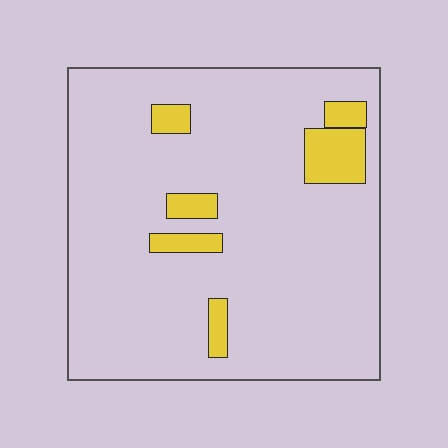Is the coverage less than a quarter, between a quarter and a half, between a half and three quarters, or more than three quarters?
Less than a quarter.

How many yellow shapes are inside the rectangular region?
6.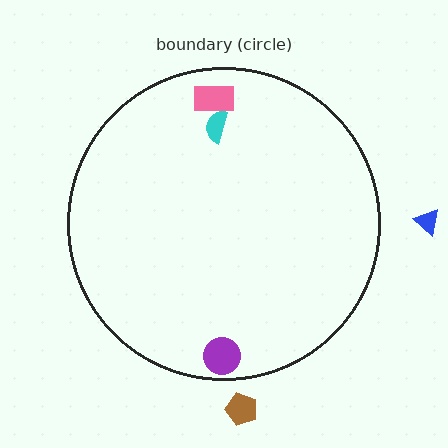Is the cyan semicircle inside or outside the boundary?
Inside.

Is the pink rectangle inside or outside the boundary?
Inside.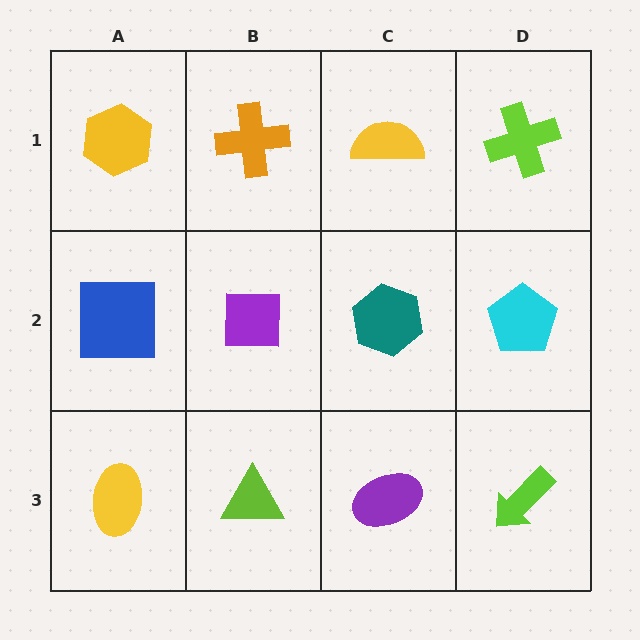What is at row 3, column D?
A lime arrow.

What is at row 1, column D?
A lime cross.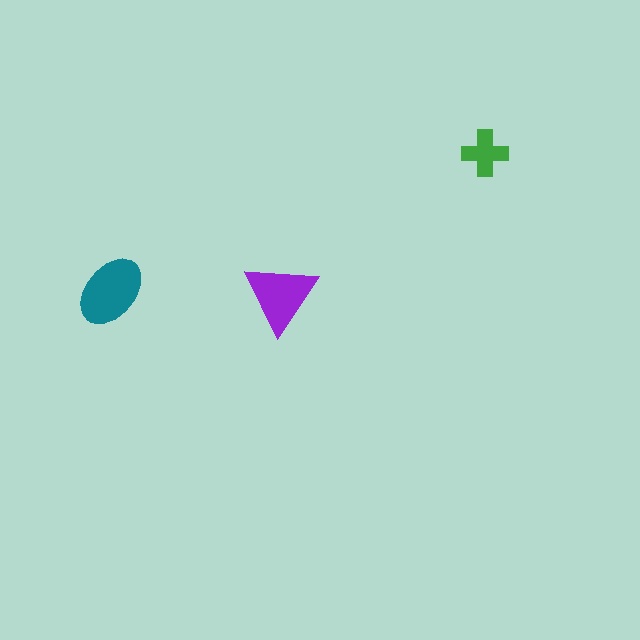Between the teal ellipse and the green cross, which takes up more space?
The teal ellipse.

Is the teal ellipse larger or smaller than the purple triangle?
Larger.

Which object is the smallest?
The green cross.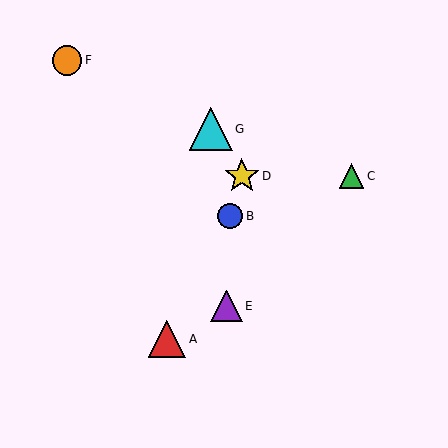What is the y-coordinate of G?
Object G is at y≈129.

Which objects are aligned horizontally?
Objects C, D are aligned horizontally.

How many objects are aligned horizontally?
2 objects (C, D) are aligned horizontally.